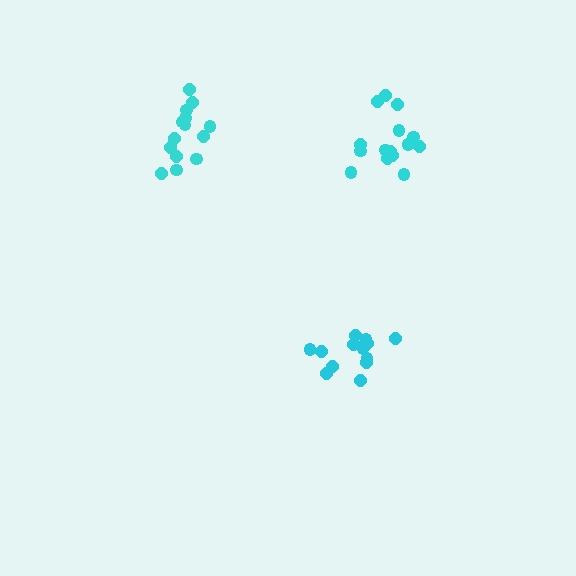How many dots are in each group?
Group 1: 14 dots, Group 2: 15 dots, Group 3: 14 dots (43 total).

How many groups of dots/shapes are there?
There are 3 groups.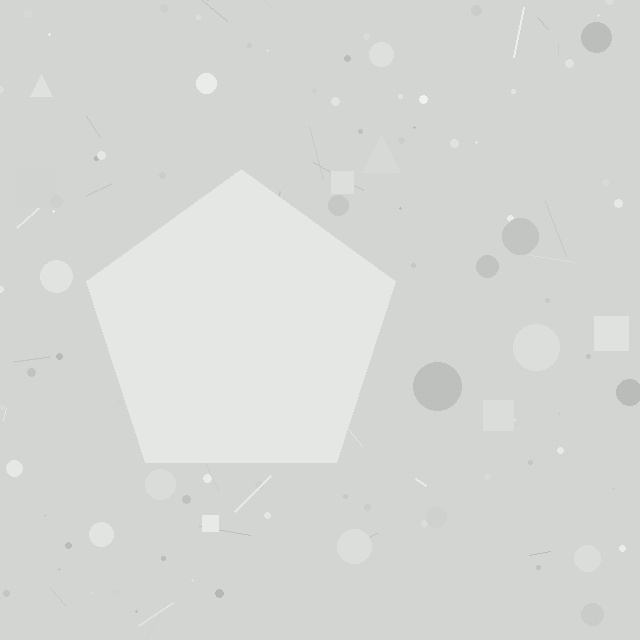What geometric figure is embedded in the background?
A pentagon is embedded in the background.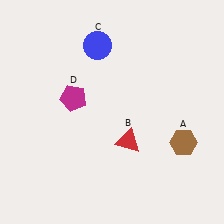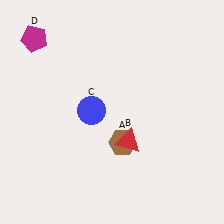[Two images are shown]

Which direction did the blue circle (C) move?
The blue circle (C) moved down.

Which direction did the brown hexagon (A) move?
The brown hexagon (A) moved left.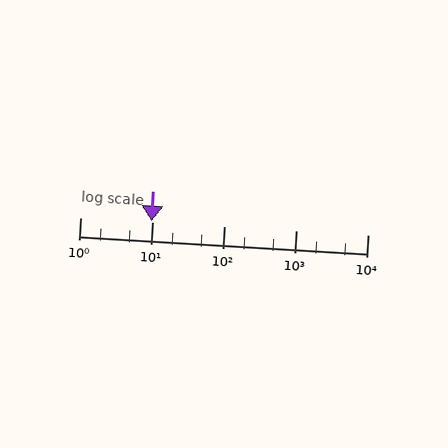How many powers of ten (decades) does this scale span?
The scale spans 4 decades, from 1 to 10000.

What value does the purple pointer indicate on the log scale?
The pointer indicates approximately 9.8.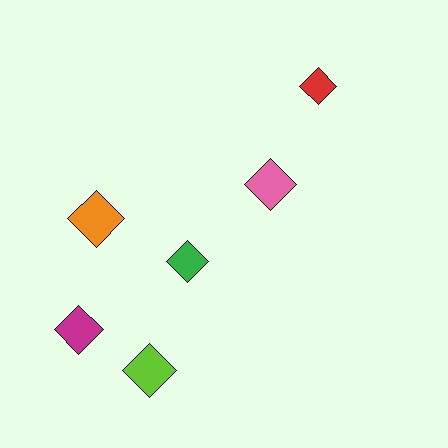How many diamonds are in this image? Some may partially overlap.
There are 6 diamonds.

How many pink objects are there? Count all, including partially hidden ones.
There is 1 pink object.